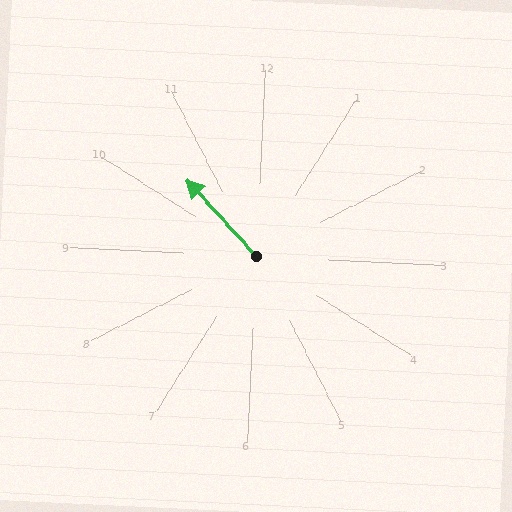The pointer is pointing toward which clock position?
Roughly 10 o'clock.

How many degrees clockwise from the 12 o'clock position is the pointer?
Approximately 315 degrees.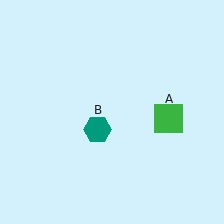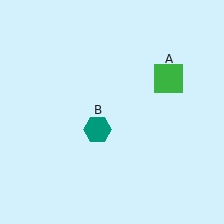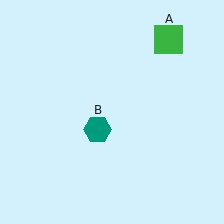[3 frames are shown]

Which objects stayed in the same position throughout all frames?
Teal hexagon (object B) remained stationary.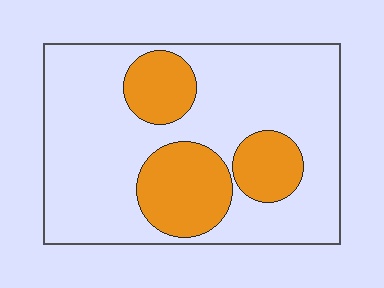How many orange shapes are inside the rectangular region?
3.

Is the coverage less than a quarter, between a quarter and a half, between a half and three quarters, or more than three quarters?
Between a quarter and a half.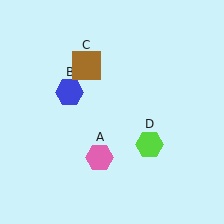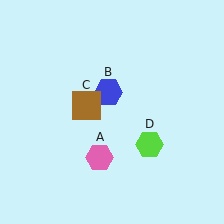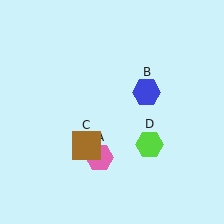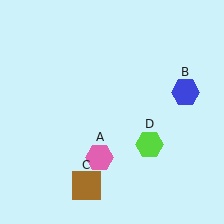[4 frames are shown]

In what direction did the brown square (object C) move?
The brown square (object C) moved down.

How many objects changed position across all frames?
2 objects changed position: blue hexagon (object B), brown square (object C).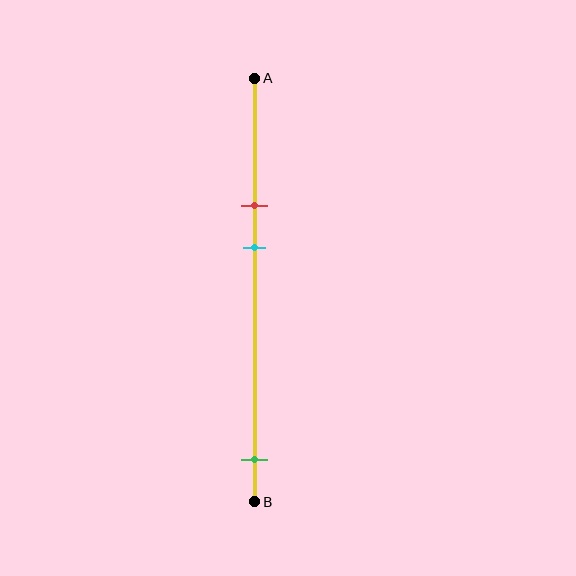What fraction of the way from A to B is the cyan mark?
The cyan mark is approximately 40% (0.4) of the way from A to B.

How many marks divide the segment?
There are 3 marks dividing the segment.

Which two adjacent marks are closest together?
The red and cyan marks are the closest adjacent pair.